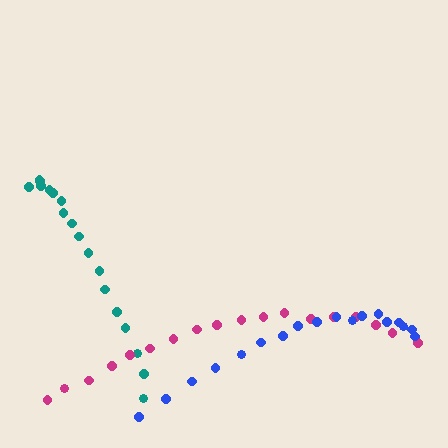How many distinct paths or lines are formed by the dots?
There are 3 distinct paths.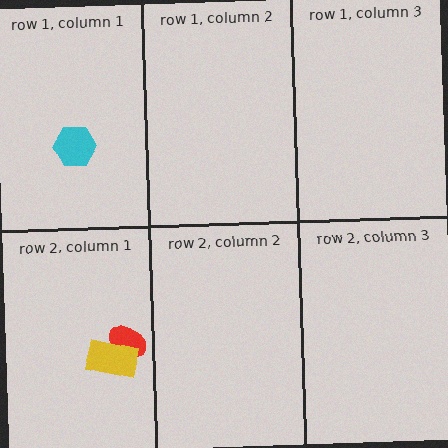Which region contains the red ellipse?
The row 2, column 1 region.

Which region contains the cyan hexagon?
The row 1, column 1 region.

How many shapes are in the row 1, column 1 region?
1.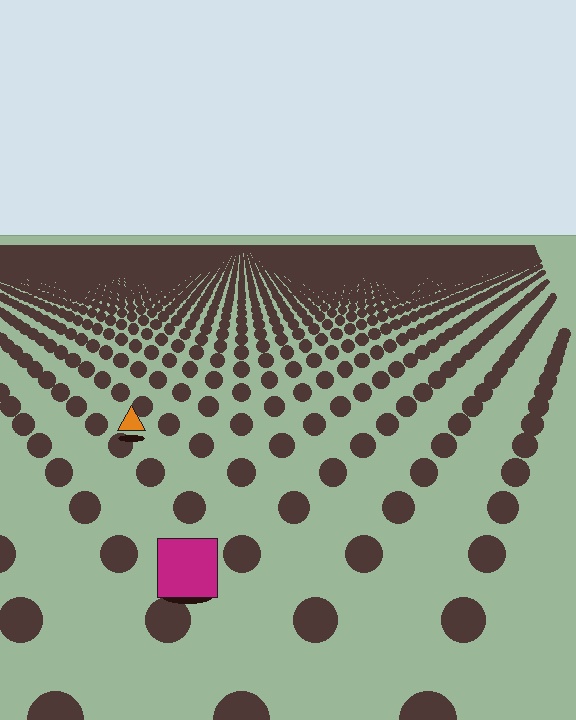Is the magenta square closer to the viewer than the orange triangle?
Yes. The magenta square is closer — you can tell from the texture gradient: the ground texture is coarser near it.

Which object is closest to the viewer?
The magenta square is closest. The texture marks near it are larger and more spread out.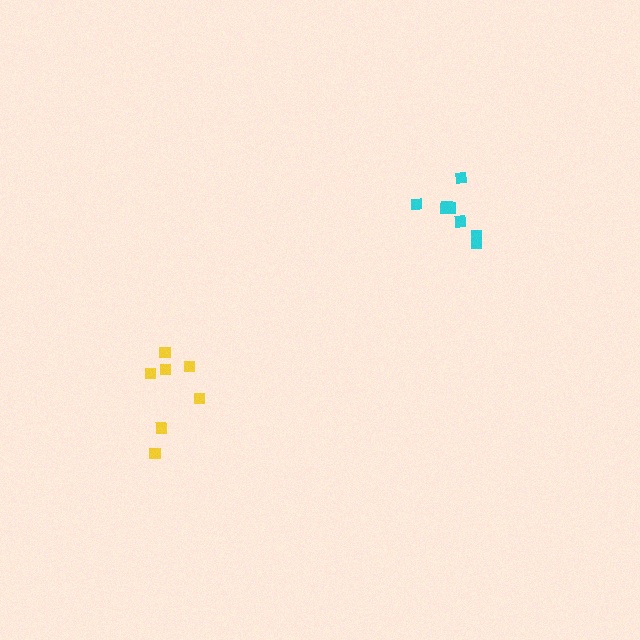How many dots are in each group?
Group 1: 8 dots, Group 2: 7 dots (15 total).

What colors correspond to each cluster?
The clusters are colored: cyan, yellow.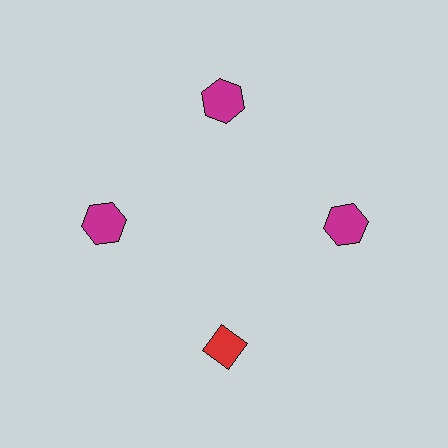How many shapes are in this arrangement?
There are 4 shapes arranged in a ring pattern.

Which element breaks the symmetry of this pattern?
The red diamond at roughly the 6 o'clock position breaks the symmetry. All other shapes are magenta hexagons.